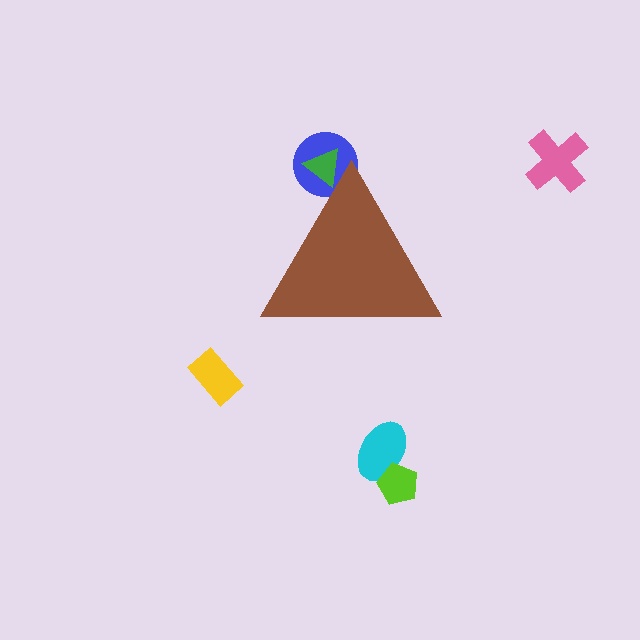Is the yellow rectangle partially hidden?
No, the yellow rectangle is fully visible.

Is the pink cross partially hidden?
No, the pink cross is fully visible.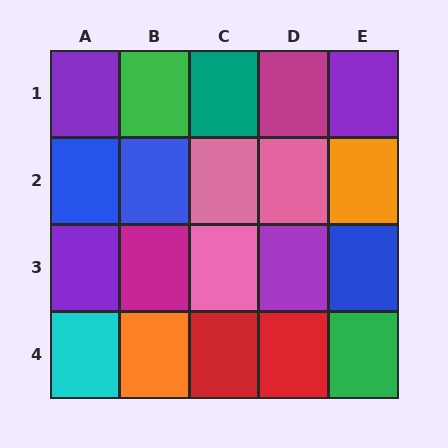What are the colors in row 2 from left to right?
Blue, blue, pink, pink, orange.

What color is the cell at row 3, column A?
Purple.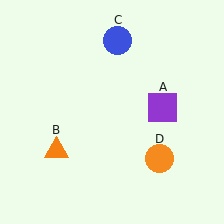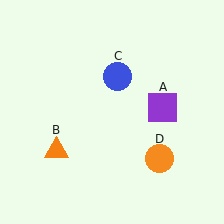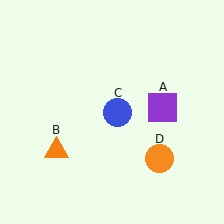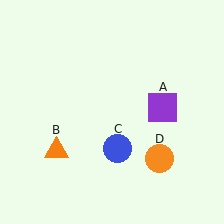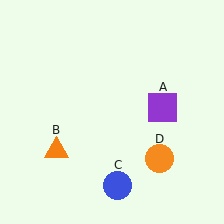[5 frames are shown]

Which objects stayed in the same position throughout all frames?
Purple square (object A) and orange triangle (object B) and orange circle (object D) remained stationary.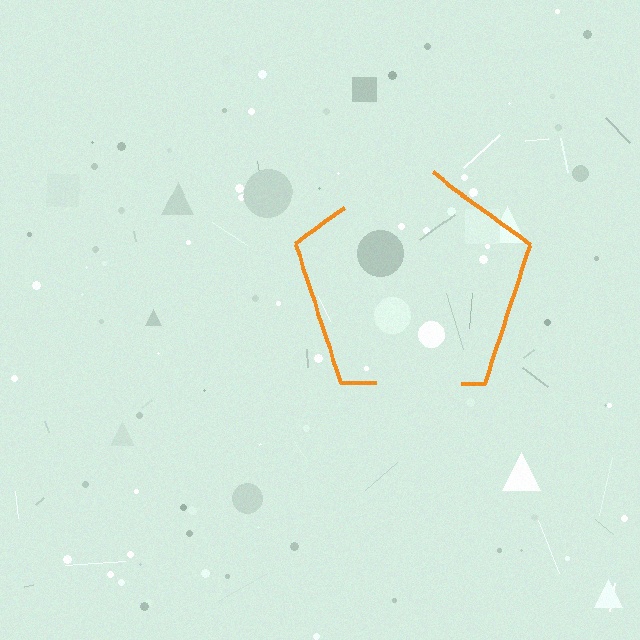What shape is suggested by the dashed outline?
The dashed outline suggests a pentagon.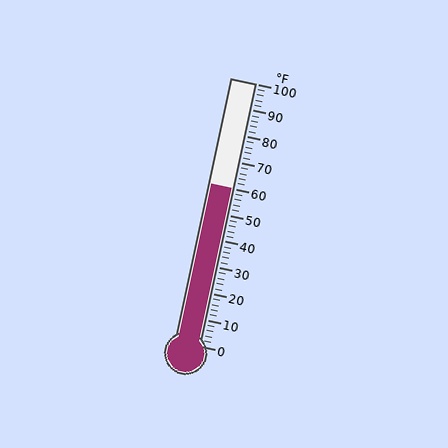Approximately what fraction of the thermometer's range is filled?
The thermometer is filled to approximately 60% of its range.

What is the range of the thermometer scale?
The thermometer scale ranges from 0°F to 100°F.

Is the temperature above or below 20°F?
The temperature is above 20°F.